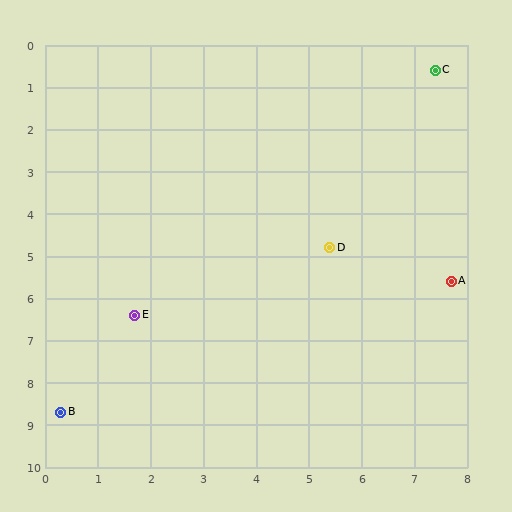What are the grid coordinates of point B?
Point B is at approximately (0.3, 8.7).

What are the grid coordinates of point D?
Point D is at approximately (5.4, 4.8).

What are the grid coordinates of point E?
Point E is at approximately (1.7, 6.4).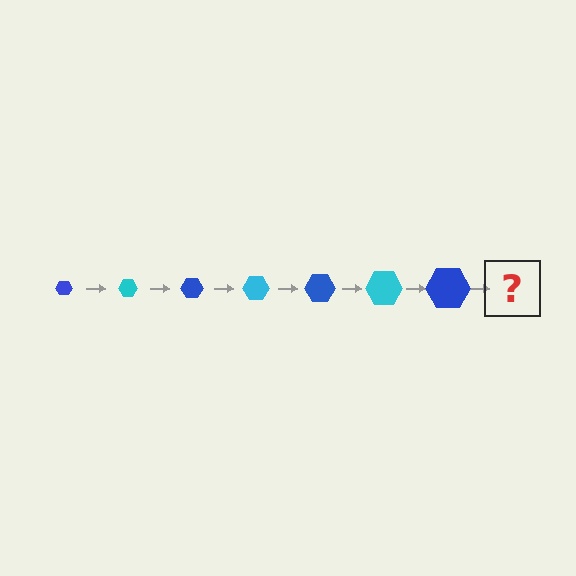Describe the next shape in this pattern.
It should be a cyan hexagon, larger than the previous one.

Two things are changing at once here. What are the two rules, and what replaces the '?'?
The two rules are that the hexagon grows larger each step and the color cycles through blue and cyan. The '?' should be a cyan hexagon, larger than the previous one.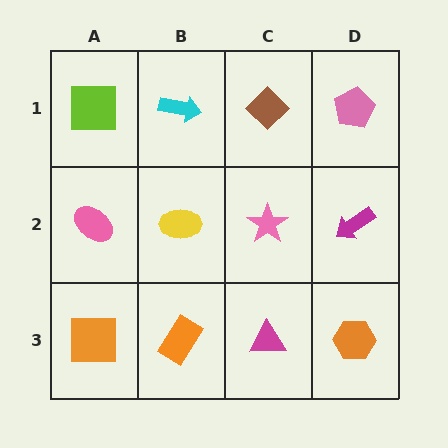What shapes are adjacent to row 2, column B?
A cyan arrow (row 1, column B), an orange rectangle (row 3, column B), a pink ellipse (row 2, column A), a pink star (row 2, column C).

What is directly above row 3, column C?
A pink star.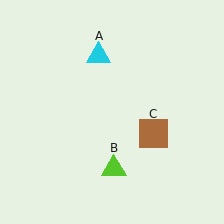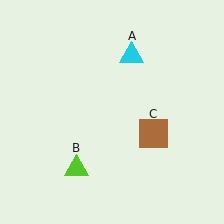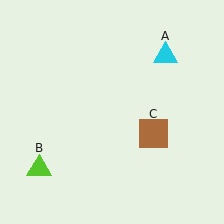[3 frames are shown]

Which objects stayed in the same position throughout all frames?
Brown square (object C) remained stationary.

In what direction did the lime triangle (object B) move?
The lime triangle (object B) moved left.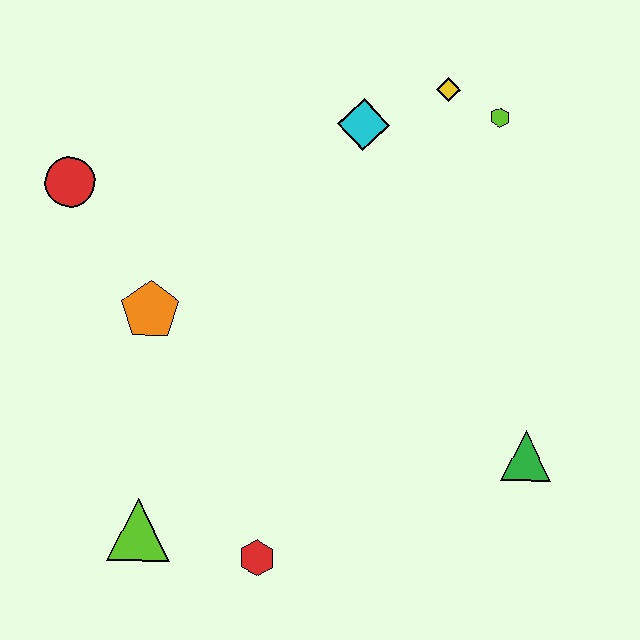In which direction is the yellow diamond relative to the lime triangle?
The yellow diamond is above the lime triangle.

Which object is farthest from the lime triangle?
The lime hexagon is farthest from the lime triangle.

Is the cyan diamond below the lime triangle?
No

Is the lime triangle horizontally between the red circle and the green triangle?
Yes